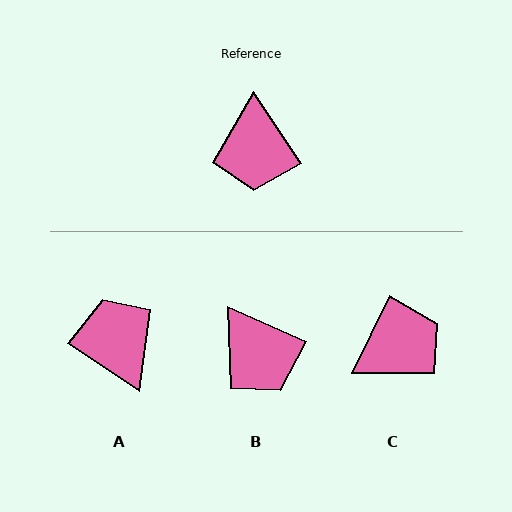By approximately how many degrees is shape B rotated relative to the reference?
Approximately 32 degrees counter-clockwise.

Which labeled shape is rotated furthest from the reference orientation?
A, about 158 degrees away.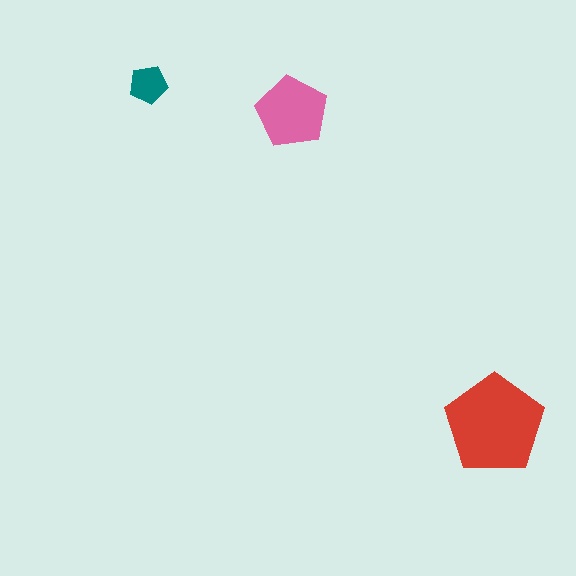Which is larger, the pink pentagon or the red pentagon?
The red one.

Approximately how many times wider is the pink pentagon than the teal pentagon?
About 2 times wider.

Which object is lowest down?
The red pentagon is bottommost.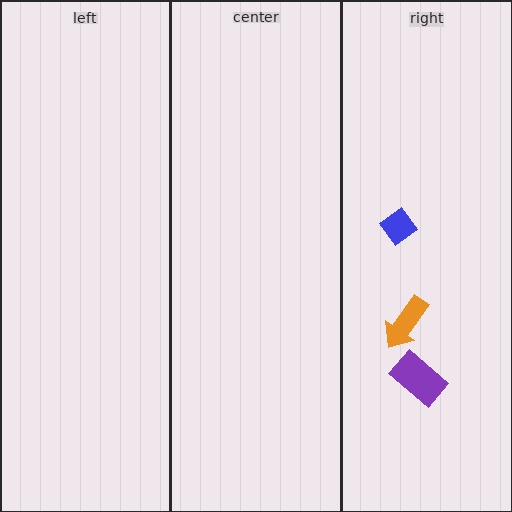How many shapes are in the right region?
3.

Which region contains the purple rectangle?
The right region.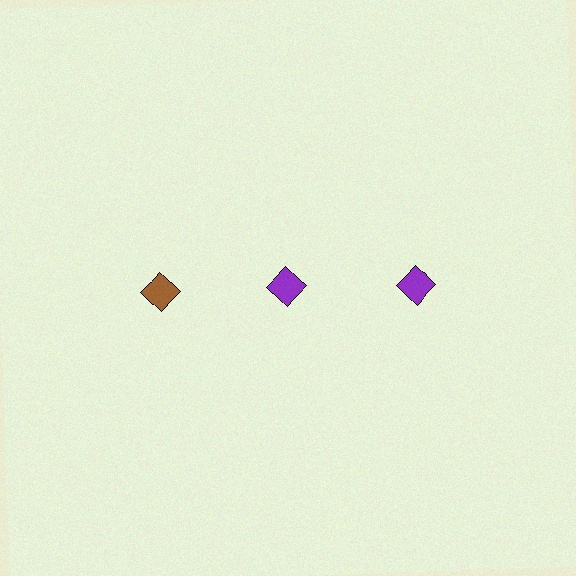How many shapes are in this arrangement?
There are 3 shapes arranged in a grid pattern.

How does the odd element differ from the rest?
It has a different color: brown instead of purple.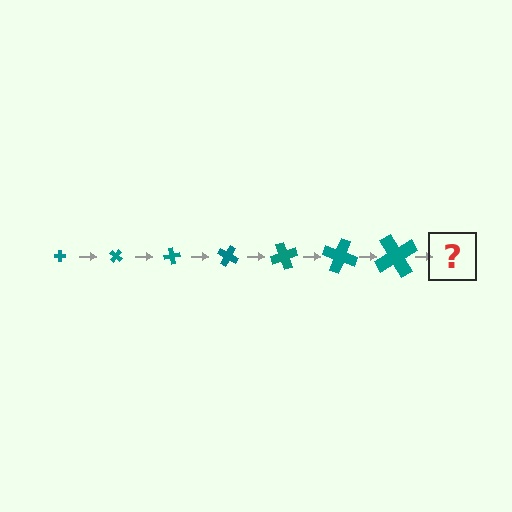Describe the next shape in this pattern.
It should be a cross, larger than the previous one and rotated 280 degrees from the start.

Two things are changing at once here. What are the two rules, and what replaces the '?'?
The two rules are that the cross grows larger each step and it rotates 40 degrees each step. The '?' should be a cross, larger than the previous one and rotated 280 degrees from the start.